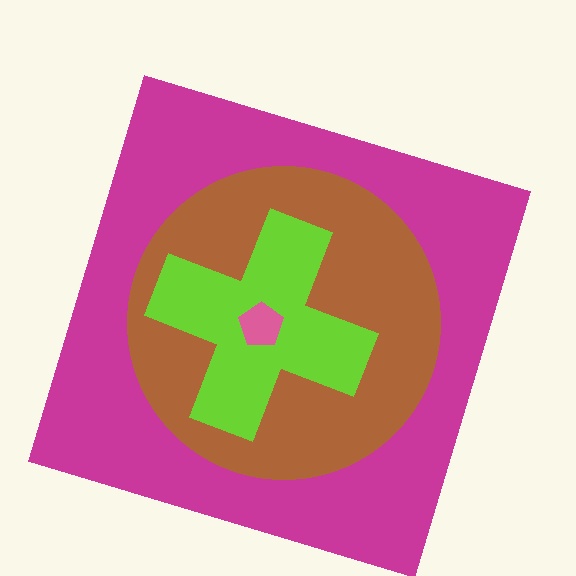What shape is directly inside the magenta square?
The brown circle.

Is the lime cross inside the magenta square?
Yes.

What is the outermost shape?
The magenta square.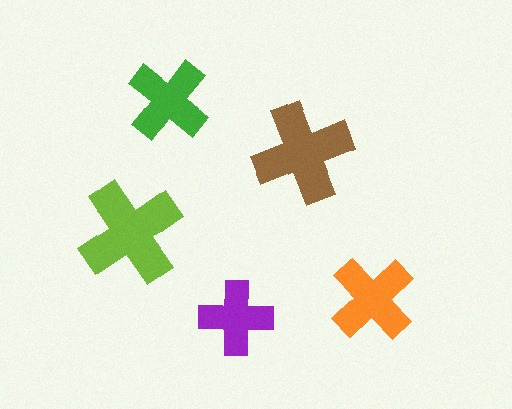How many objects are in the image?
There are 5 objects in the image.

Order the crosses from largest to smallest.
the lime one, the brown one, the orange one, the green one, the purple one.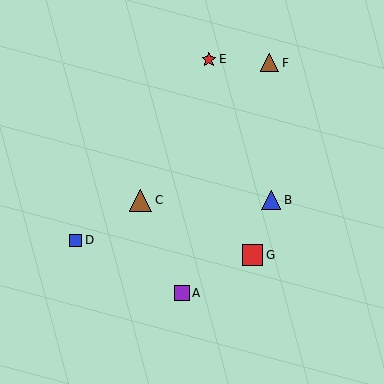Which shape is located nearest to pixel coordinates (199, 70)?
The red star (labeled E) at (209, 59) is nearest to that location.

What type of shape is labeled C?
Shape C is a brown triangle.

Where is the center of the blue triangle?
The center of the blue triangle is at (271, 200).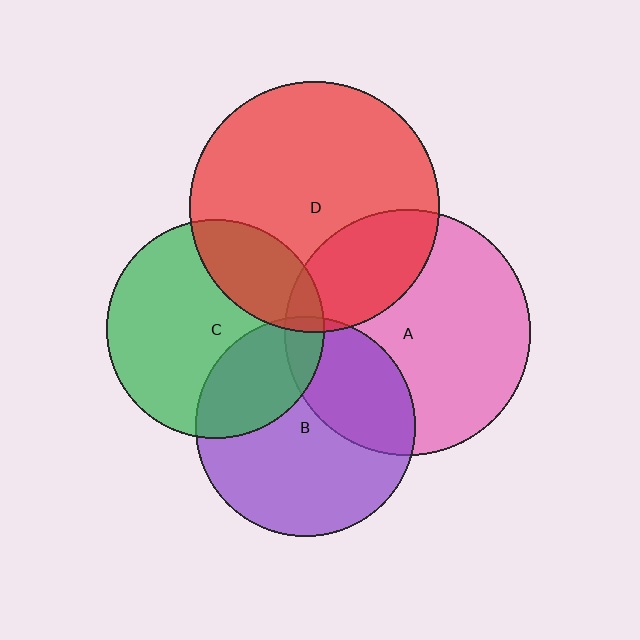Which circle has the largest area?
Circle D (red).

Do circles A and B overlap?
Yes.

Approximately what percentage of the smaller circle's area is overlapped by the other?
Approximately 30%.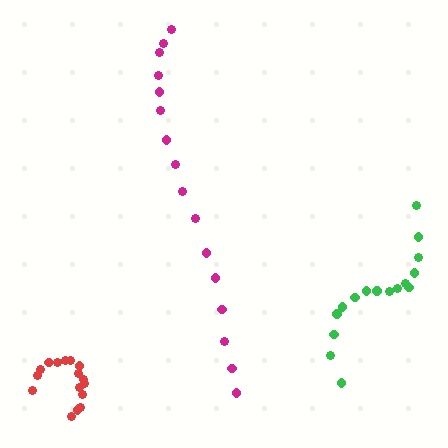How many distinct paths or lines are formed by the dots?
There are 3 distinct paths.